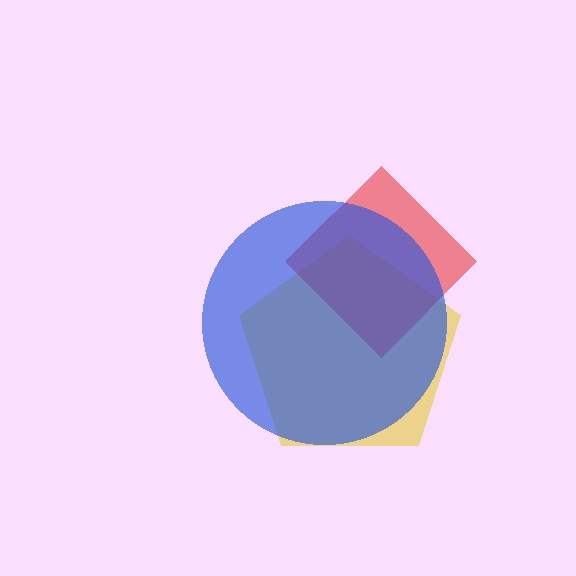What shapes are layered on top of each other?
The layered shapes are: a yellow pentagon, a red diamond, a blue circle.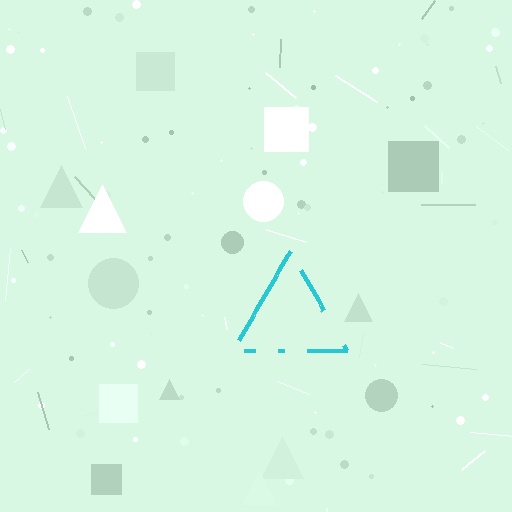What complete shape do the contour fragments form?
The contour fragments form a triangle.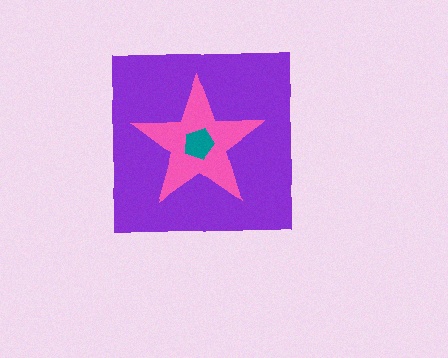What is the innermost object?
The teal pentagon.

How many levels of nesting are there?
3.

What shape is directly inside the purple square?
The pink star.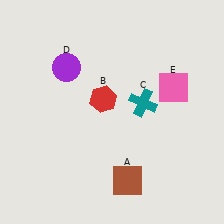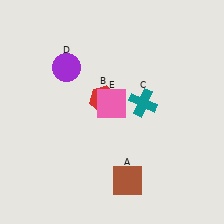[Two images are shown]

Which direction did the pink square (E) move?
The pink square (E) moved left.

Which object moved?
The pink square (E) moved left.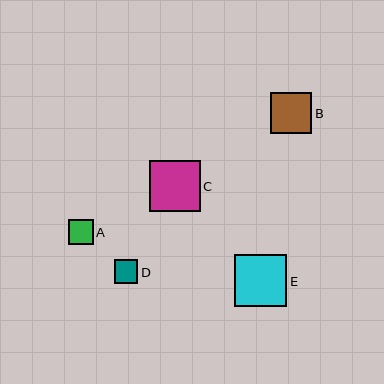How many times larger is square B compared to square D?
Square B is approximately 1.7 times the size of square D.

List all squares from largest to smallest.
From largest to smallest: E, C, B, A, D.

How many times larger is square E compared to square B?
Square E is approximately 1.3 times the size of square B.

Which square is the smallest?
Square D is the smallest with a size of approximately 23 pixels.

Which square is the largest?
Square E is the largest with a size of approximately 52 pixels.